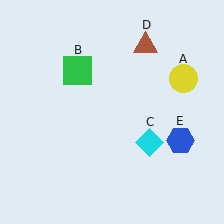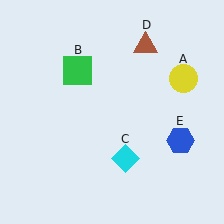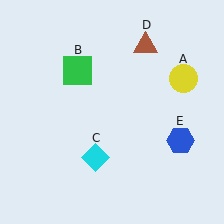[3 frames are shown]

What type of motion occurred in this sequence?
The cyan diamond (object C) rotated clockwise around the center of the scene.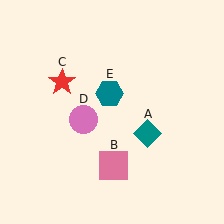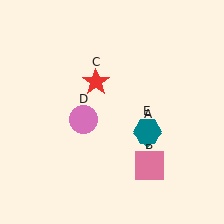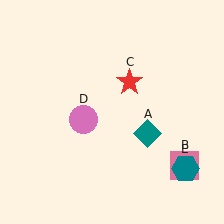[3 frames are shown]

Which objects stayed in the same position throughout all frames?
Teal diamond (object A) and pink circle (object D) remained stationary.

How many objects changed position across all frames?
3 objects changed position: pink square (object B), red star (object C), teal hexagon (object E).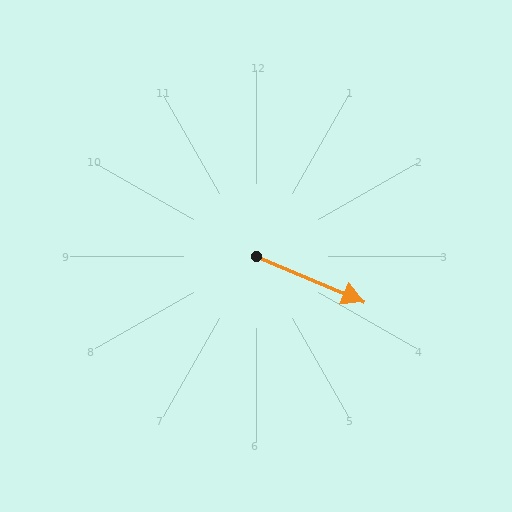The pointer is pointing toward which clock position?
Roughly 4 o'clock.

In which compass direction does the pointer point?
Southeast.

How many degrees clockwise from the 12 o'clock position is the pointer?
Approximately 113 degrees.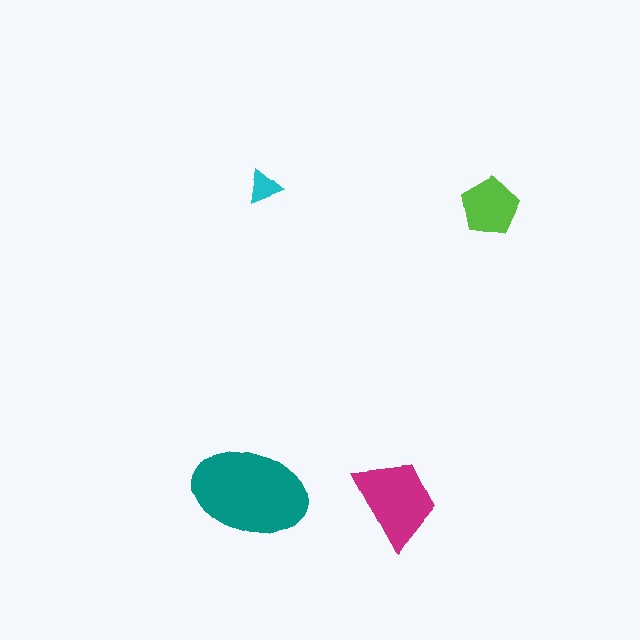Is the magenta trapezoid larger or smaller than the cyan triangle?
Larger.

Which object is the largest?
The teal ellipse.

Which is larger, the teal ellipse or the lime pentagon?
The teal ellipse.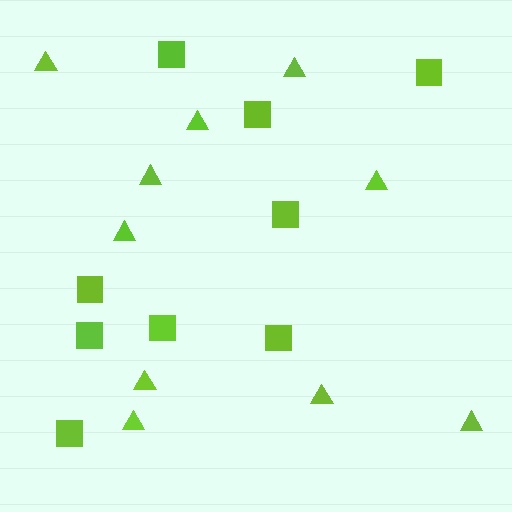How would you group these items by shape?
There are 2 groups: one group of squares (9) and one group of triangles (10).